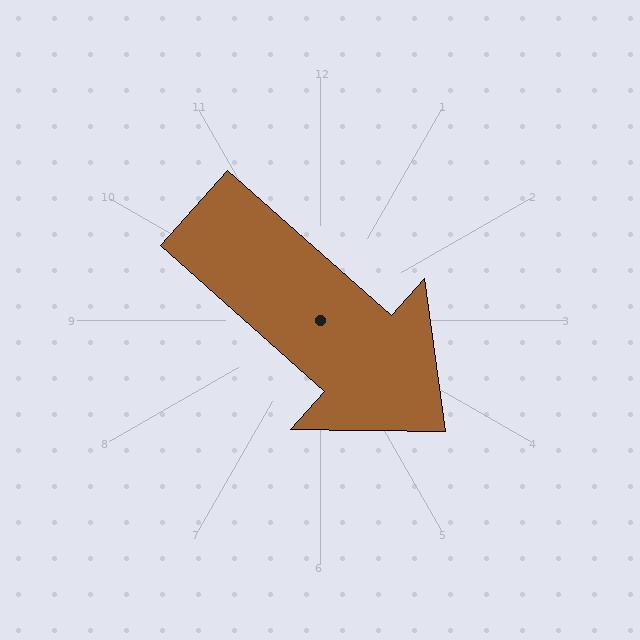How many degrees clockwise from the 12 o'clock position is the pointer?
Approximately 132 degrees.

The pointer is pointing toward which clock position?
Roughly 4 o'clock.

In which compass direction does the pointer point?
Southeast.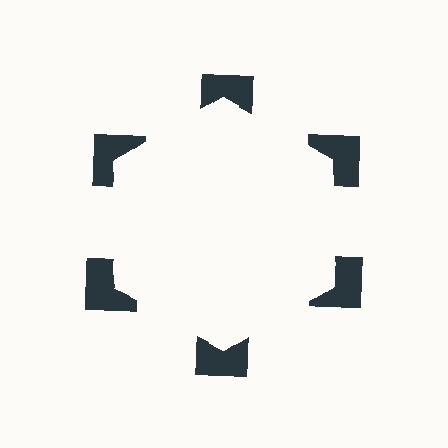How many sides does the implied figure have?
6 sides.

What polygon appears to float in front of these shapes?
An illusory hexagon — its edges are inferred from the aligned wedge cuts in the notched squares, not physically drawn.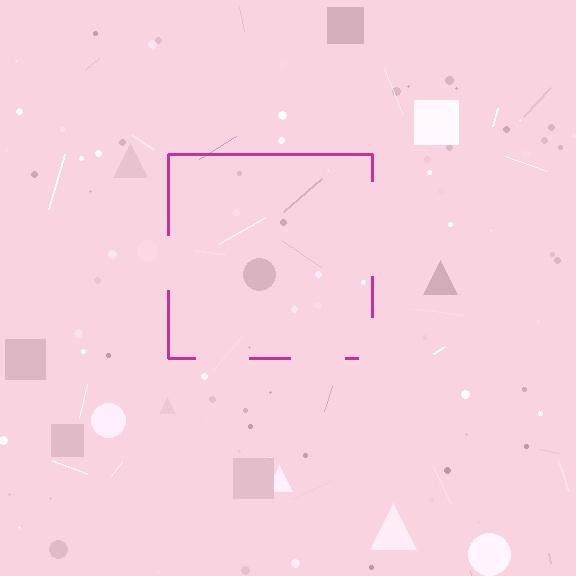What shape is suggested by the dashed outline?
The dashed outline suggests a square.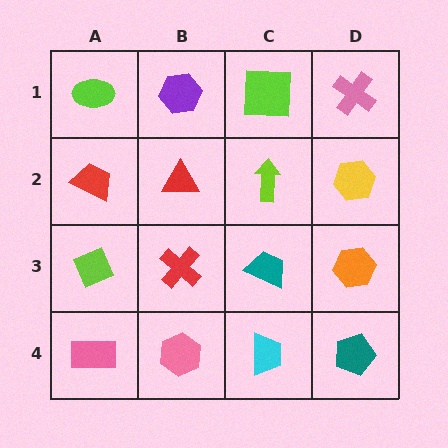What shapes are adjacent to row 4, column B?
A red cross (row 3, column B), a pink rectangle (row 4, column A), a cyan trapezoid (row 4, column C).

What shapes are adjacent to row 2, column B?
A purple hexagon (row 1, column B), a red cross (row 3, column B), a red trapezoid (row 2, column A), a lime arrow (row 2, column C).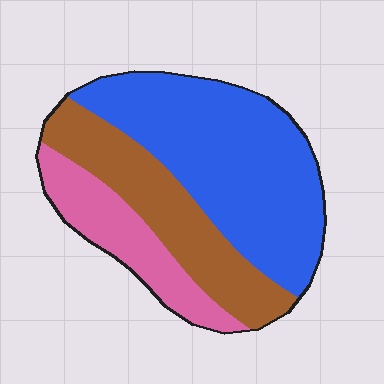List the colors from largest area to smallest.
From largest to smallest: blue, brown, pink.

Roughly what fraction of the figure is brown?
Brown takes up about one quarter (1/4) of the figure.